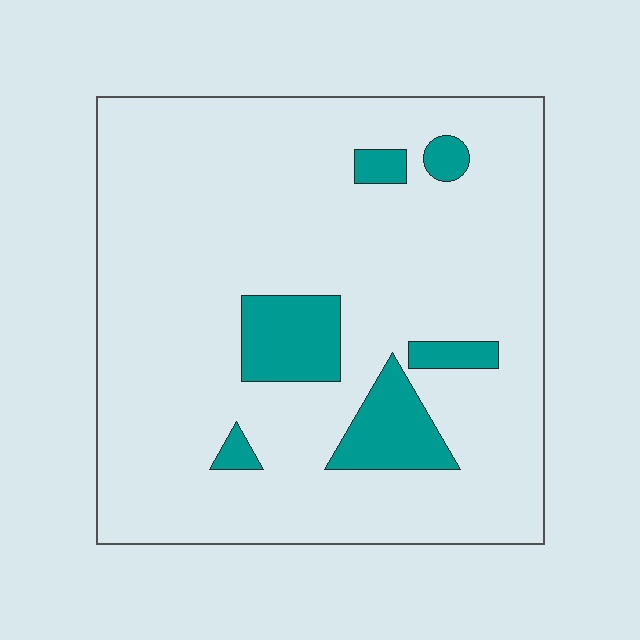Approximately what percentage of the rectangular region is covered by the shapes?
Approximately 10%.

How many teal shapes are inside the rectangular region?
6.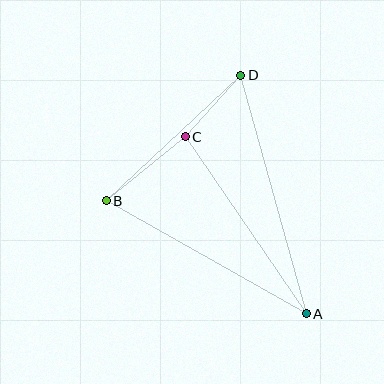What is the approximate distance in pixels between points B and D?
The distance between B and D is approximately 184 pixels.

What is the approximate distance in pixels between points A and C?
The distance between A and C is approximately 214 pixels.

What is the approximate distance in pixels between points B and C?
The distance between B and C is approximately 102 pixels.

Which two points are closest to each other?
Points C and D are closest to each other.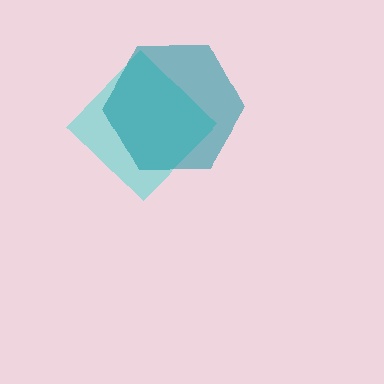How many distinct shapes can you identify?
There are 2 distinct shapes: a cyan diamond, a teal hexagon.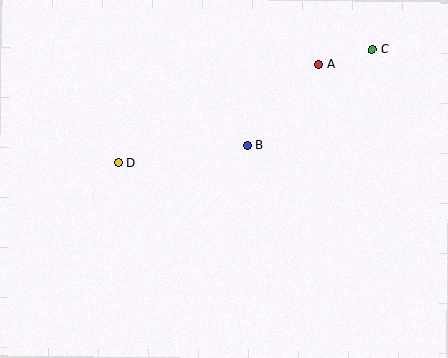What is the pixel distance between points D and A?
The distance between D and A is 224 pixels.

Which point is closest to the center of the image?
Point B at (248, 146) is closest to the center.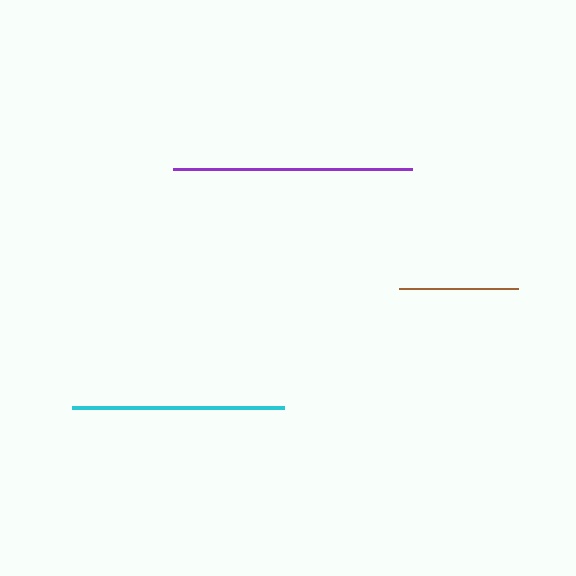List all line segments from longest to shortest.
From longest to shortest: purple, cyan, brown.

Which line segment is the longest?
The purple line is the longest at approximately 239 pixels.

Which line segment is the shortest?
The brown line is the shortest at approximately 119 pixels.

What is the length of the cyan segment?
The cyan segment is approximately 212 pixels long.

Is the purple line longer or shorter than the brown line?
The purple line is longer than the brown line.